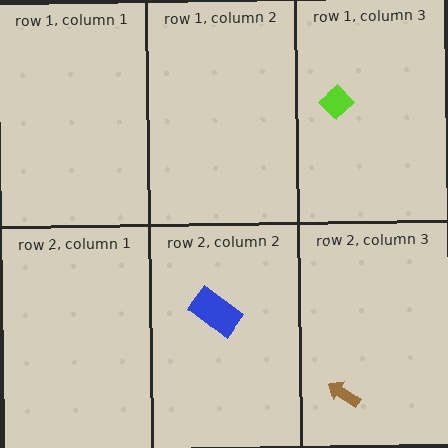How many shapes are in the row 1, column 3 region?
1.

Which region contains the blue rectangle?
The row 2, column 2 region.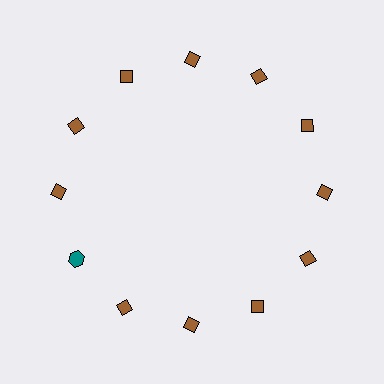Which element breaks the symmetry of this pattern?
The teal hexagon at roughly the 8 o'clock position breaks the symmetry. All other shapes are brown diamonds.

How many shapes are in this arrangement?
There are 12 shapes arranged in a ring pattern.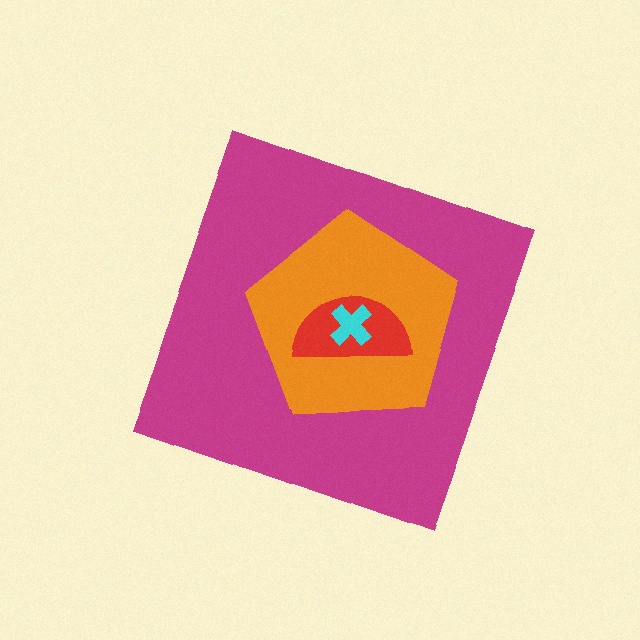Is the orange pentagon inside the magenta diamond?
Yes.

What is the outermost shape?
The magenta diamond.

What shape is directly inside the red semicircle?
The cyan cross.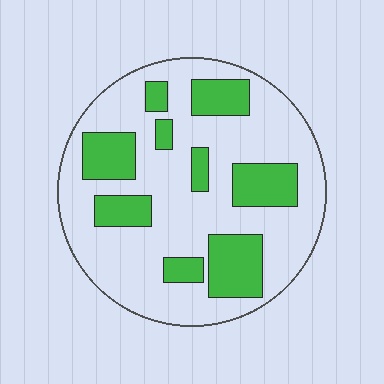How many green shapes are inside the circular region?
9.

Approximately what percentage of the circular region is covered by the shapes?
Approximately 30%.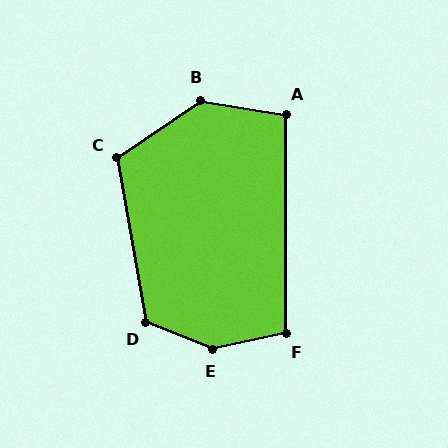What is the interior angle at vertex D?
Approximately 122 degrees (obtuse).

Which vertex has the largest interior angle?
E, at approximately 146 degrees.